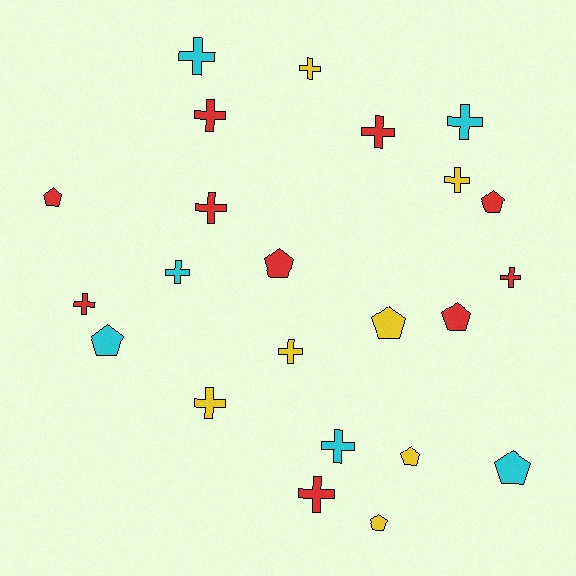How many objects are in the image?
There are 23 objects.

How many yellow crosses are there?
There are 4 yellow crosses.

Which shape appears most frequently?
Cross, with 14 objects.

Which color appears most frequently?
Red, with 10 objects.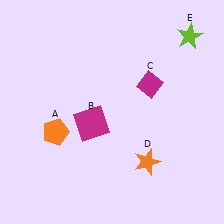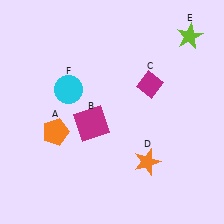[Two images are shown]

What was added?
A cyan circle (F) was added in Image 2.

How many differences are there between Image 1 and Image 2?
There is 1 difference between the two images.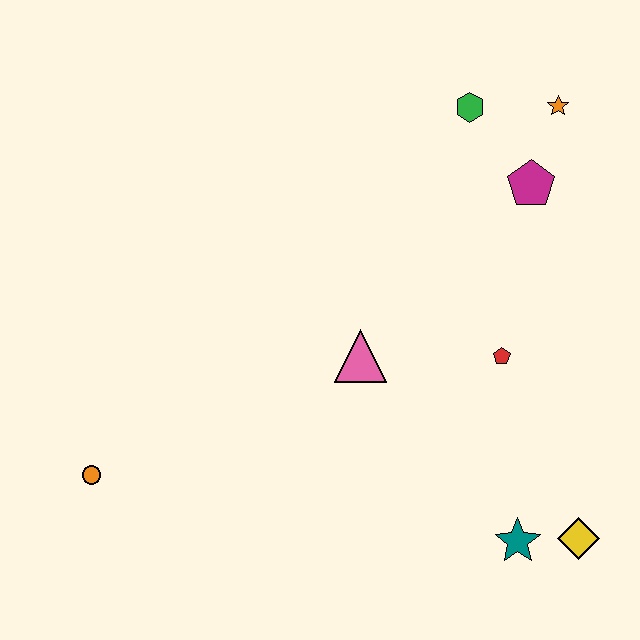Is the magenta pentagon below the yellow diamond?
No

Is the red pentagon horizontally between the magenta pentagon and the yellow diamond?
No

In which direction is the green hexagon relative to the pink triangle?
The green hexagon is above the pink triangle.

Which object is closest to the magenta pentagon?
The orange star is closest to the magenta pentagon.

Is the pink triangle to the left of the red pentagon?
Yes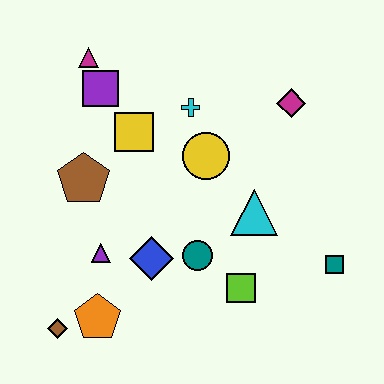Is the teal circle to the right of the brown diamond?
Yes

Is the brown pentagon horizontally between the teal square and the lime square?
No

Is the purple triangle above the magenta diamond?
No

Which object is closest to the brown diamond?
The orange pentagon is closest to the brown diamond.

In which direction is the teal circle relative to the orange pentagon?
The teal circle is to the right of the orange pentagon.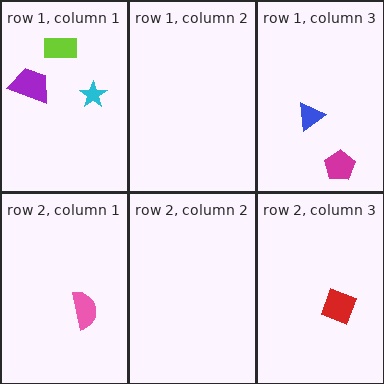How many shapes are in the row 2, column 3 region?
1.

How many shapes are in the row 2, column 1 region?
1.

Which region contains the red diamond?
The row 2, column 3 region.